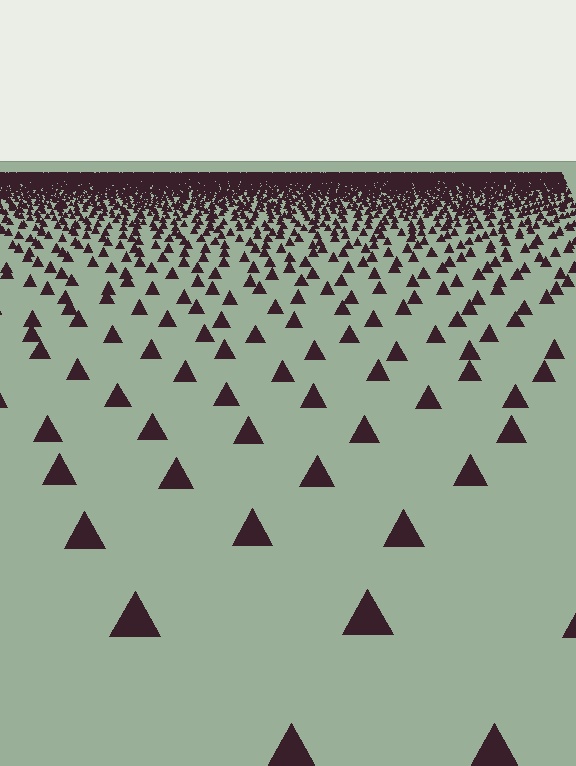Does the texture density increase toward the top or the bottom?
Density increases toward the top.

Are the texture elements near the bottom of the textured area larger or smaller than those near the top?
Larger. Near the bottom, elements are closer to the viewer and appear at a bigger on-screen size.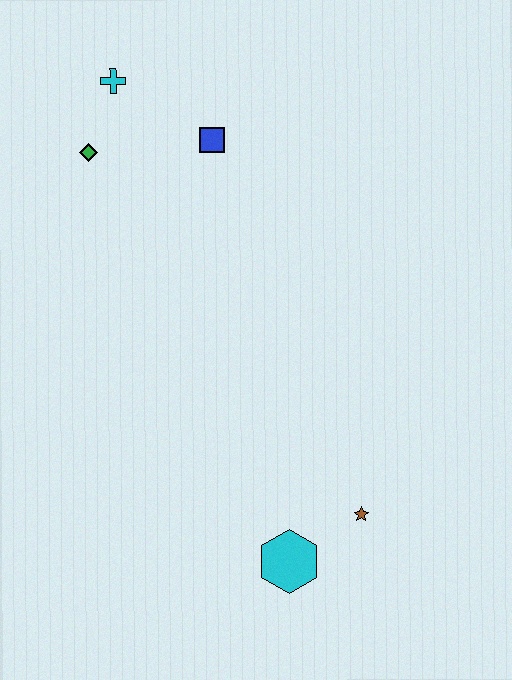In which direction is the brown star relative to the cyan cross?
The brown star is below the cyan cross.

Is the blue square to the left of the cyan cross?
No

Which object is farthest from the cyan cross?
The cyan hexagon is farthest from the cyan cross.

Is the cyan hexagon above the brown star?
No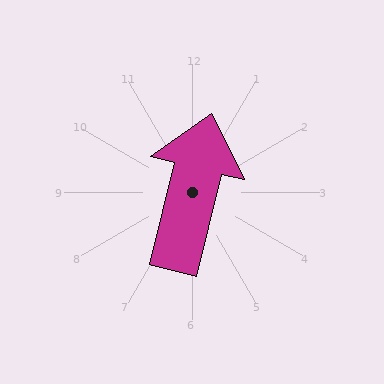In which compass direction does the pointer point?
North.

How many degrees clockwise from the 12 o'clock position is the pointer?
Approximately 14 degrees.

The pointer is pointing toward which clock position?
Roughly 12 o'clock.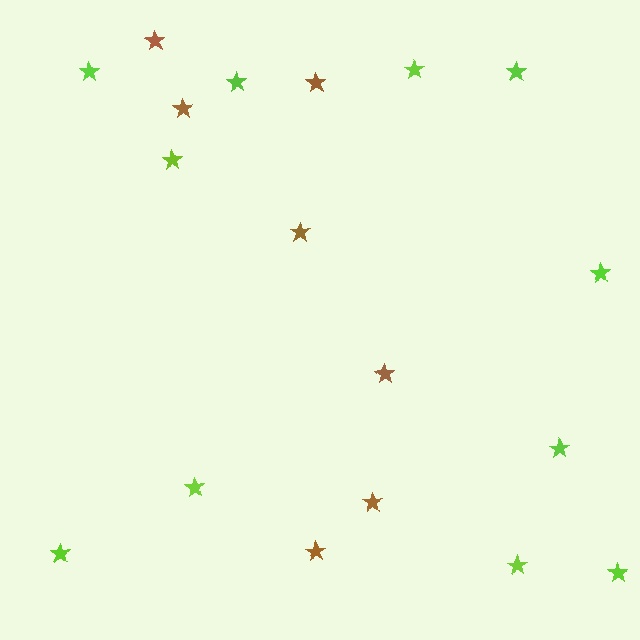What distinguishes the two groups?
There are 2 groups: one group of brown stars (7) and one group of lime stars (11).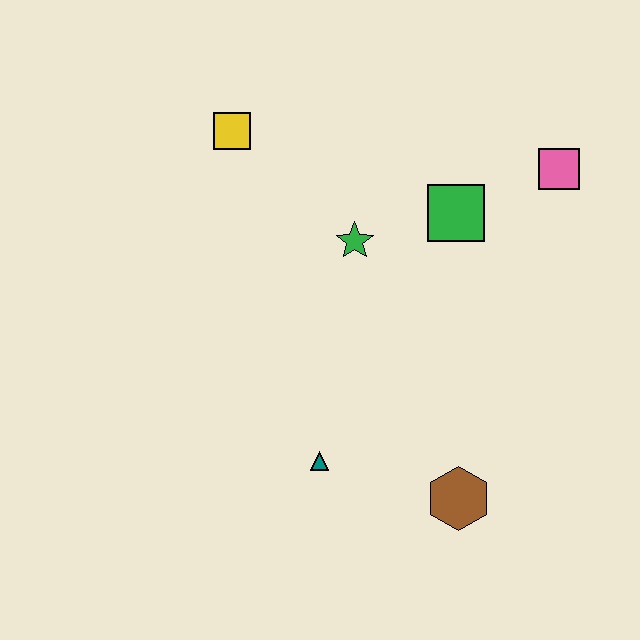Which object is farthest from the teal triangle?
The pink square is farthest from the teal triangle.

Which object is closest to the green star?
The green square is closest to the green star.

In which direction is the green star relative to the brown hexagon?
The green star is above the brown hexagon.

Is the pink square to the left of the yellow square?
No